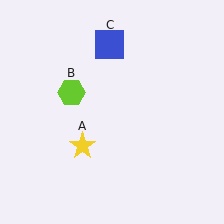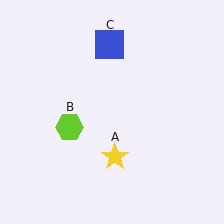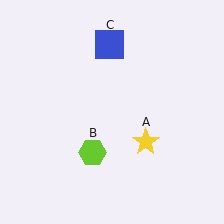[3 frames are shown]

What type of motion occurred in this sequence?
The yellow star (object A), lime hexagon (object B) rotated counterclockwise around the center of the scene.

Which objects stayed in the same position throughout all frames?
Blue square (object C) remained stationary.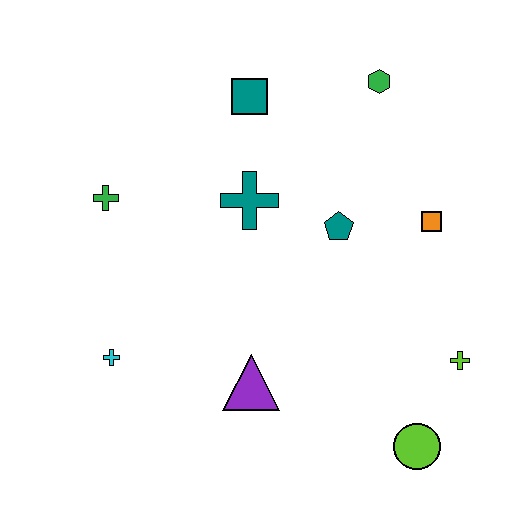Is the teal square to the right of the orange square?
No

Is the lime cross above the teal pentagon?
No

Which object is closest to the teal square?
The teal cross is closest to the teal square.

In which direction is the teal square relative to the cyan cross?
The teal square is above the cyan cross.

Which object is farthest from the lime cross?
The green cross is farthest from the lime cross.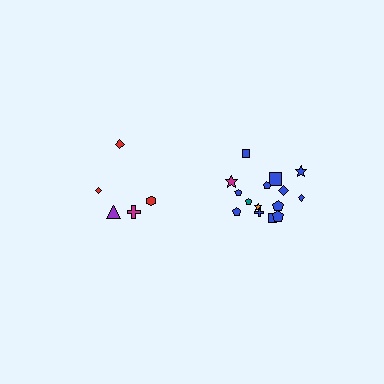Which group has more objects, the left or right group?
The right group.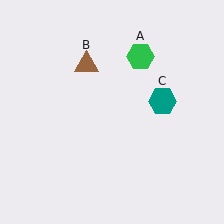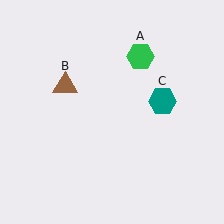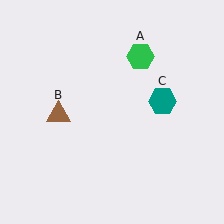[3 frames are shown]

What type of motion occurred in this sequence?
The brown triangle (object B) rotated counterclockwise around the center of the scene.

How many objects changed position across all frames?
1 object changed position: brown triangle (object B).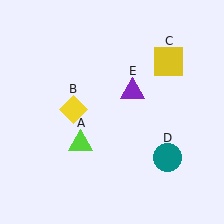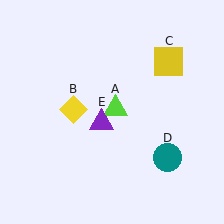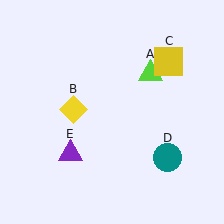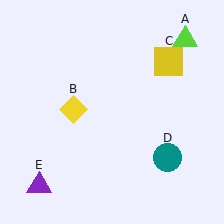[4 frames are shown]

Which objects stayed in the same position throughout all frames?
Yellow diamond (object B) and yellow square (object C) and teal circle (object D) remained stationary.